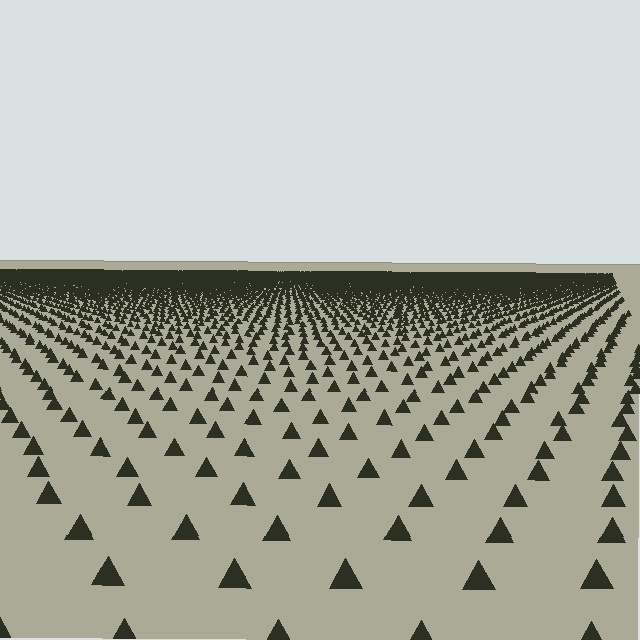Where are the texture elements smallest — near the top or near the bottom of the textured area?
Near the top.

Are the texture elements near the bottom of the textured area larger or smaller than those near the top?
Larger. Near the bottom, elements are closer to the viewer and appear at a bigger on-screen size.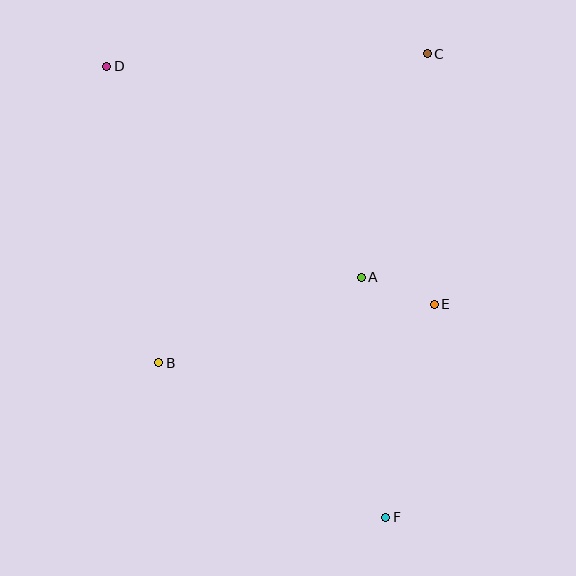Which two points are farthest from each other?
Points D and F are farthest from each other.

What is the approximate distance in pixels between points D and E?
The distance between D and E is approximately 404 pixels.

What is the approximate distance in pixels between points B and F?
The distance between B and F is approximately 275 pixels.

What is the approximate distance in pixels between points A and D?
The distance between A and D is approximately 330 pixels.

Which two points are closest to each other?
Points A and E are closest to each other.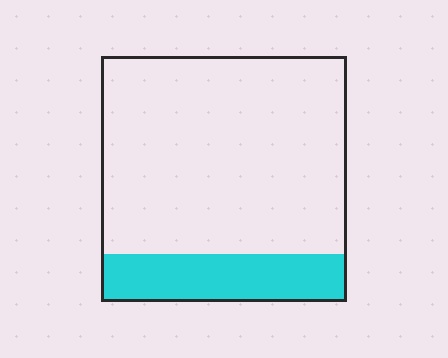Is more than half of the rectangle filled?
No.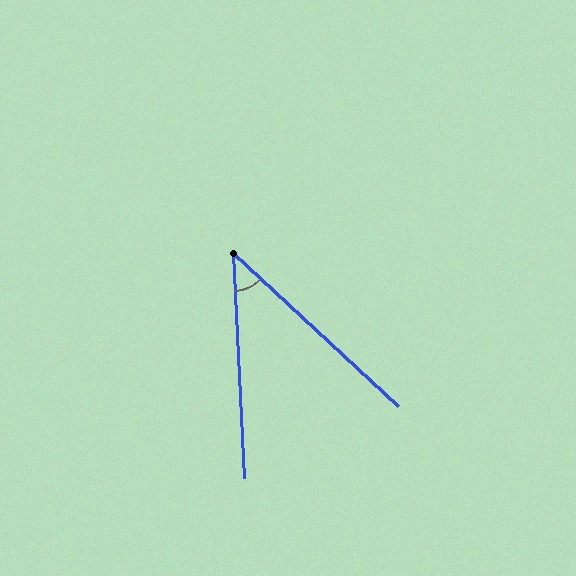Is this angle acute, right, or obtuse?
It is acute.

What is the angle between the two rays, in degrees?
Approximately 44 degrees.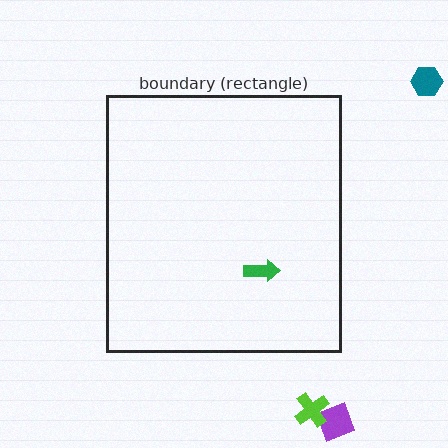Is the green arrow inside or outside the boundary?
Inside.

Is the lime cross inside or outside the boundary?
Outside.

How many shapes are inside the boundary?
1 inside, 3 outside.